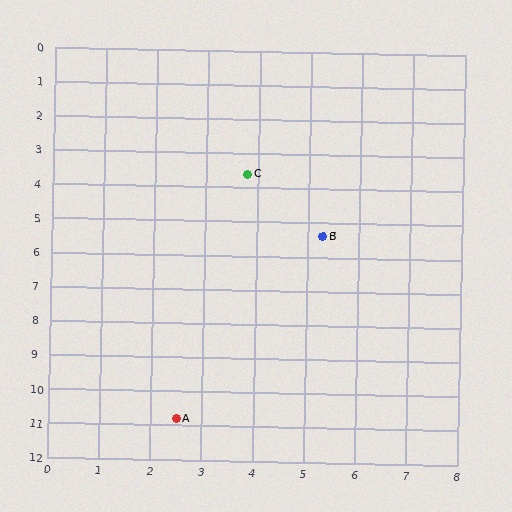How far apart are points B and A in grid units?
Points B and A are about 6.1 grid units apart.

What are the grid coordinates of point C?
Point C is at approximately (3.8, 3.6).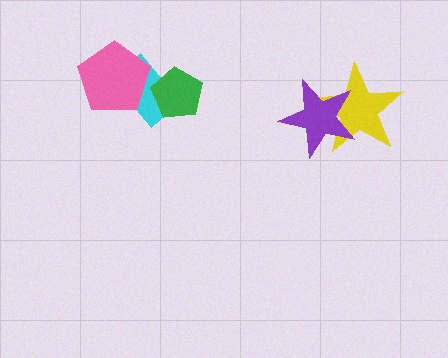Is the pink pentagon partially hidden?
No, no other shape covers it.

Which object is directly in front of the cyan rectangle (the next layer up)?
The green pentagon is directly in front of the cyan rectangle.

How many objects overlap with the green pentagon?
1 object overlaps with the green pentagon.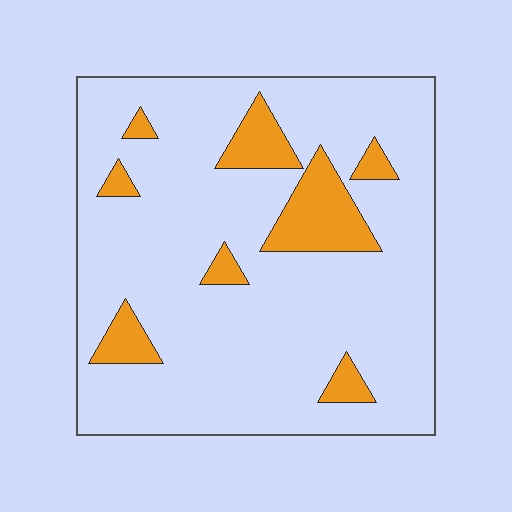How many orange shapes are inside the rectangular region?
8.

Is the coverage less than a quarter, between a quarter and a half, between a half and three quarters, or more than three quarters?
Less than a quarter.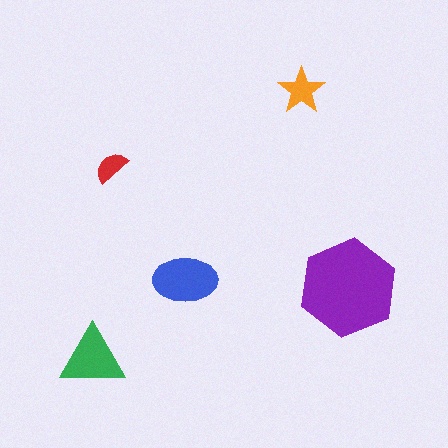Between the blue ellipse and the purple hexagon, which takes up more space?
The purple hexagon.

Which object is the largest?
The purple hexagon.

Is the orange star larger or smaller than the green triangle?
Smaller.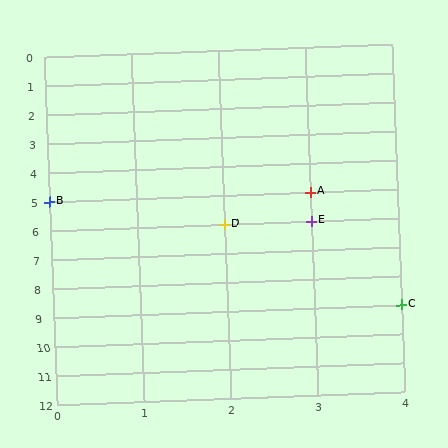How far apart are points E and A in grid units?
Points E and A are 1 row apart.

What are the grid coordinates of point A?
Point A is at grid coordinates (3, 5).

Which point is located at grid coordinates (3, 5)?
Point A is at (3, 5).